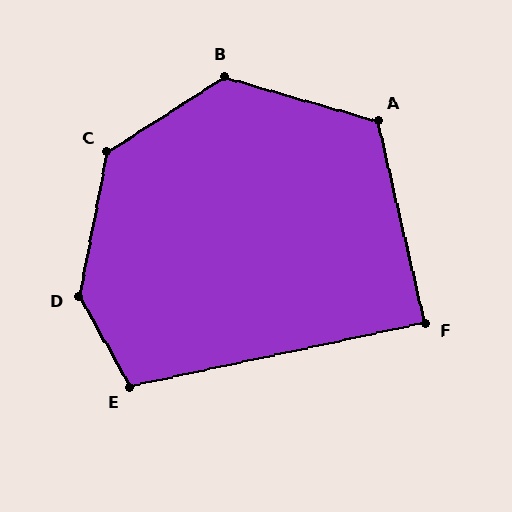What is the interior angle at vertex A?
Approximately 119 degrees (obtuse).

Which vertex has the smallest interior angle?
F, at approximately 89 degrees.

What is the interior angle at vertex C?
Approximately 134 degrees (obtuse).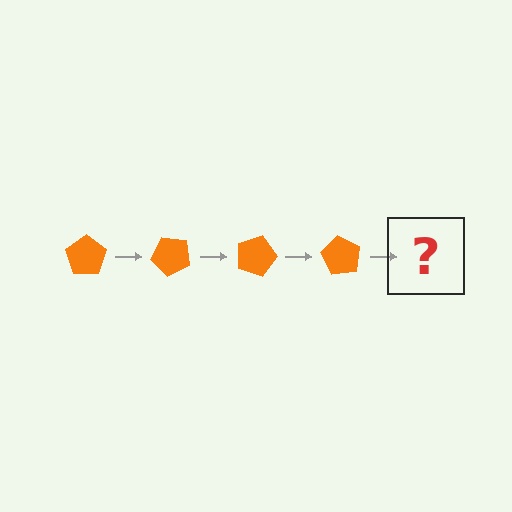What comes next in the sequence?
The next element should be an orange pentagon rotated 180 degrees.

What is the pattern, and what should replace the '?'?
The pattern is that the pentagon rotates 45 degrees each step. The '?' should be an orange pentagon rotated 180 degrees.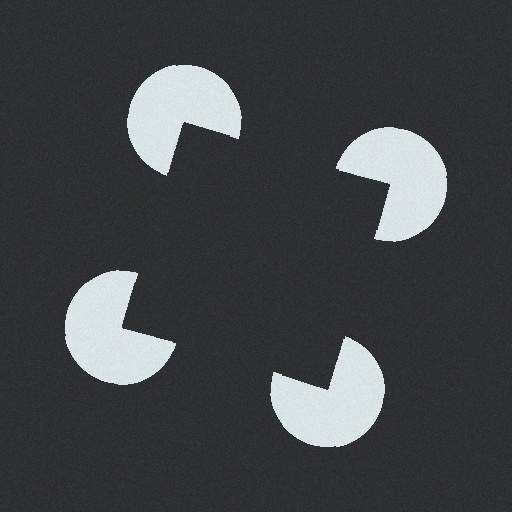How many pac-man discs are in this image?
There are 4 — one at each vertex of the illusory square.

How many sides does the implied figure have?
4 sides.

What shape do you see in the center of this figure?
An illusory square — its edges are inferred from the aligned wedge cuts in the pac-man discs, not physically drawn.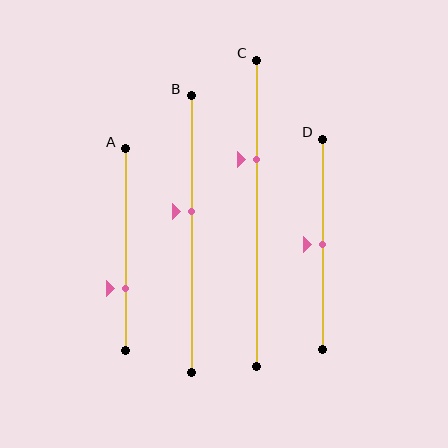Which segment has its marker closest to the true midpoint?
Segment D has its marker closest to the true midpoint.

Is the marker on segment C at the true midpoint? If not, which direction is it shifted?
No, the marker on segment C is shifted upward by about 17% of the segment length.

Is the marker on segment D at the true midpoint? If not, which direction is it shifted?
Yes, the marker on segment D is at the true midpoint.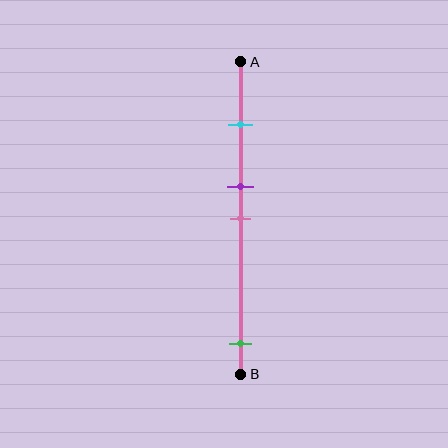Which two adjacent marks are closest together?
The purple and pink marks are the closest adjacent pair.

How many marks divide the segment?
There are 4 marks dividing the segment.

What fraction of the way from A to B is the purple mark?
The purple mark is approximately 40% (0.4) of the way from A to B.